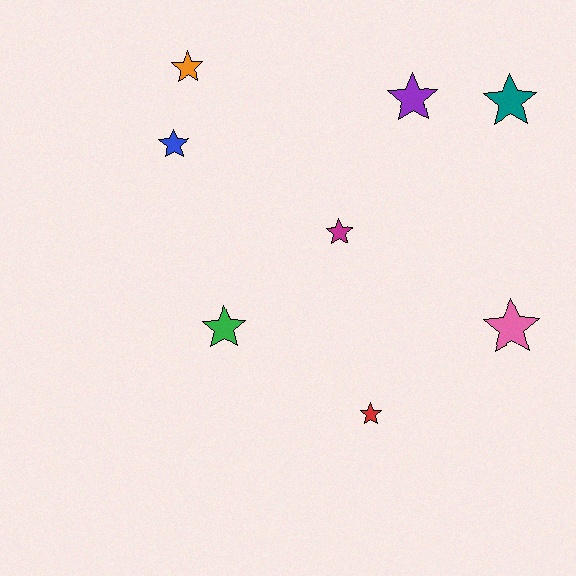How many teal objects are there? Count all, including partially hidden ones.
There is 1 teal object.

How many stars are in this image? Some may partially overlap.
There are 8 stars.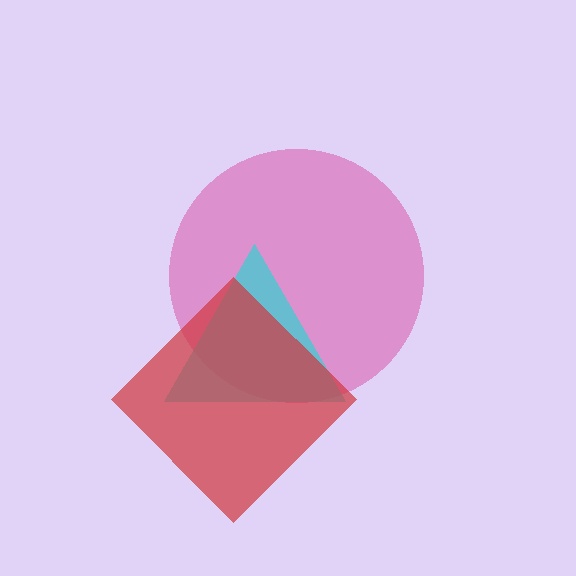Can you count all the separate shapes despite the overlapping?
Yes, there are 3 separate shapes.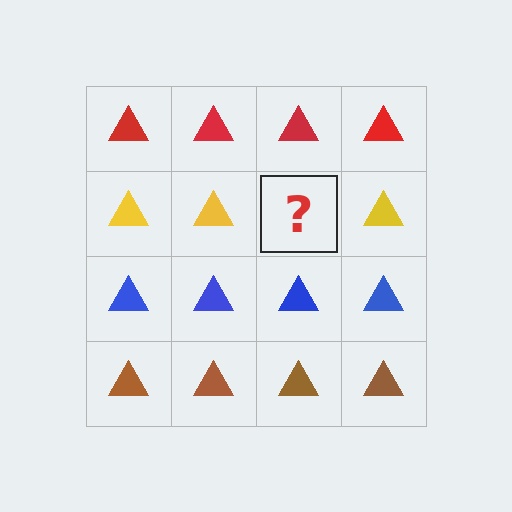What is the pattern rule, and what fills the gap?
The rule is that each row has a consistent color. The gap should be filled with a yellow triangle.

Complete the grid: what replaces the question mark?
The question mark should be replaced with a yellow triangle.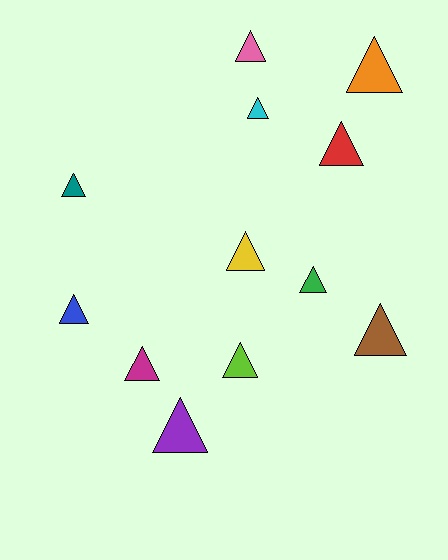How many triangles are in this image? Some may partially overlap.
There are 12 triangles.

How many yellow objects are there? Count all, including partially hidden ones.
There is 1 yellow object.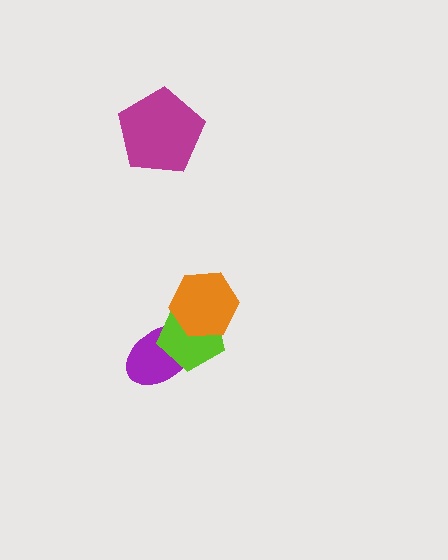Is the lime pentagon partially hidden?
Yes, it is partially covered by another shape.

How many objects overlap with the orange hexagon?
1 object overlaps with the orange hexagon.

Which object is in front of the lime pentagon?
The orange hexagon is in front of the lime pentagon.